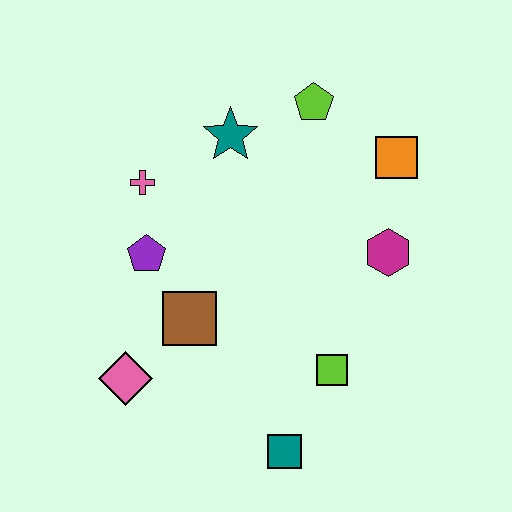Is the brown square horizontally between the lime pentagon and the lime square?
No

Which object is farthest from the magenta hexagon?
The pink diamond is farthest from the magenta hexagon.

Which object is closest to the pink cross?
The purple pentagon is closest to the pink cross.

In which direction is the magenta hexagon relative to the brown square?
The magenta hexagon is to the right of the brown square.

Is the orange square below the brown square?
No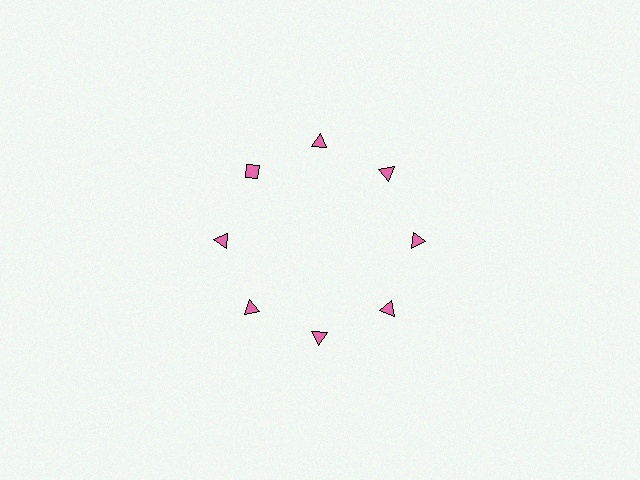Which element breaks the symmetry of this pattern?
The pink diamond at roughly the 10 o'clock position breaks the symmetry. All other shapes are pink triangles.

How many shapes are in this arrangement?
There are 8 shapes arranged in a ring pattern.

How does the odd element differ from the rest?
It has a different shape: diamond instead of triangle.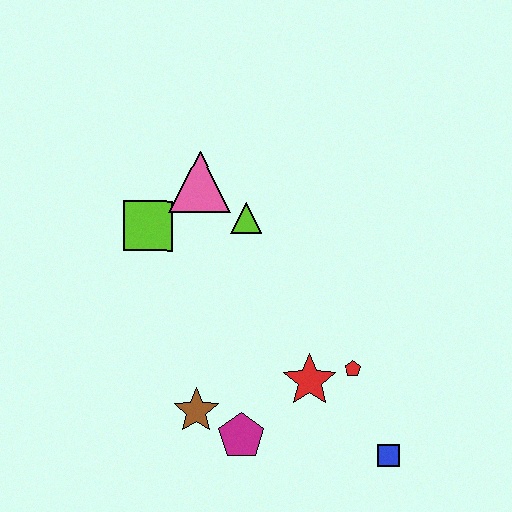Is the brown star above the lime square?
No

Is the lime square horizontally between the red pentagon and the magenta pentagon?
No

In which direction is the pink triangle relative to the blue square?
The pink triangle is above the blue square.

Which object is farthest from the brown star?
The pink triangle is farthest from the brown star.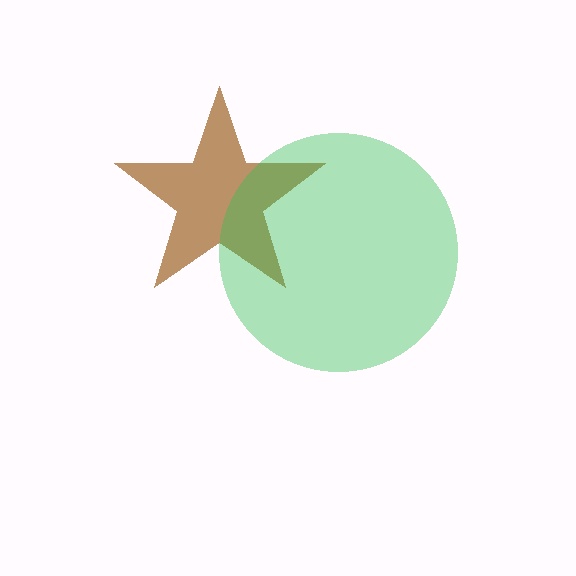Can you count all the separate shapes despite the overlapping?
Yes, there are 2 separate shapes.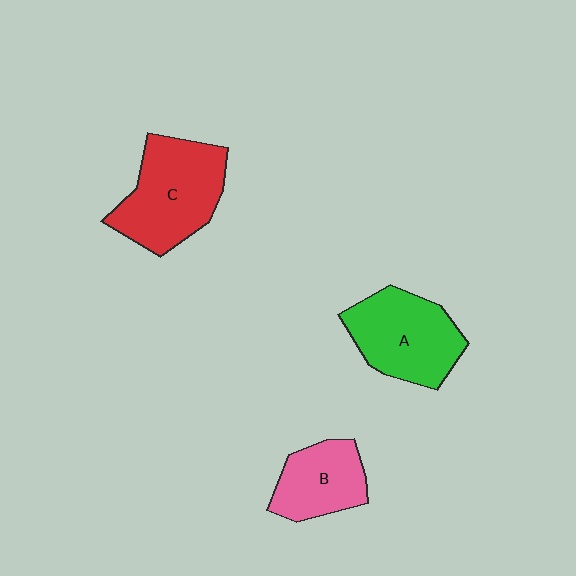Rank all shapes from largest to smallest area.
From largest to smallest: C (red), A (green), B (pink).